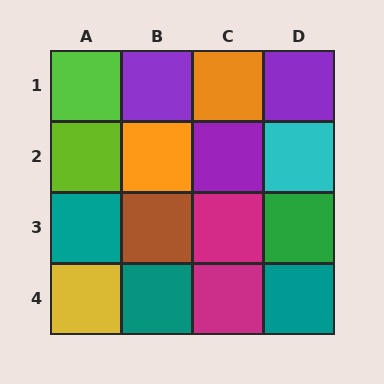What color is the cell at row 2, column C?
Purple.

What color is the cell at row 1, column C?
Orange.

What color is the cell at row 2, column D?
Cyan.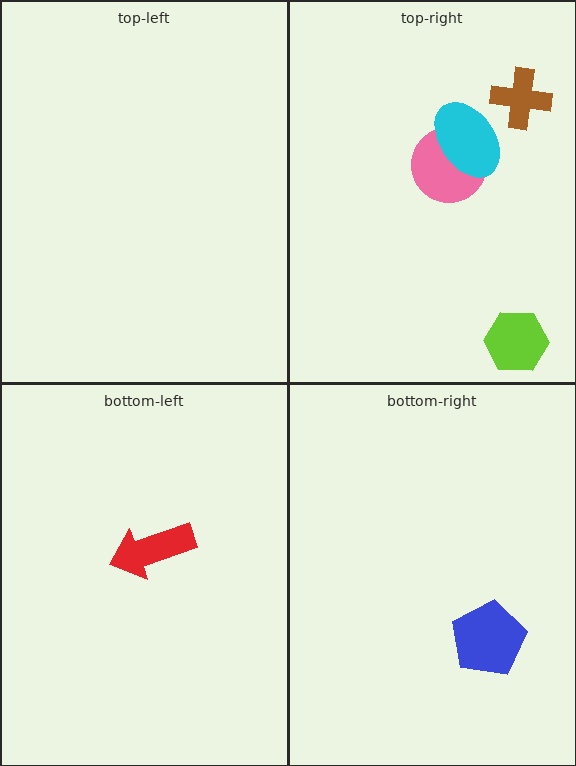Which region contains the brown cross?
The top-right region.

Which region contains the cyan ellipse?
The top-right region.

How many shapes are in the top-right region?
4.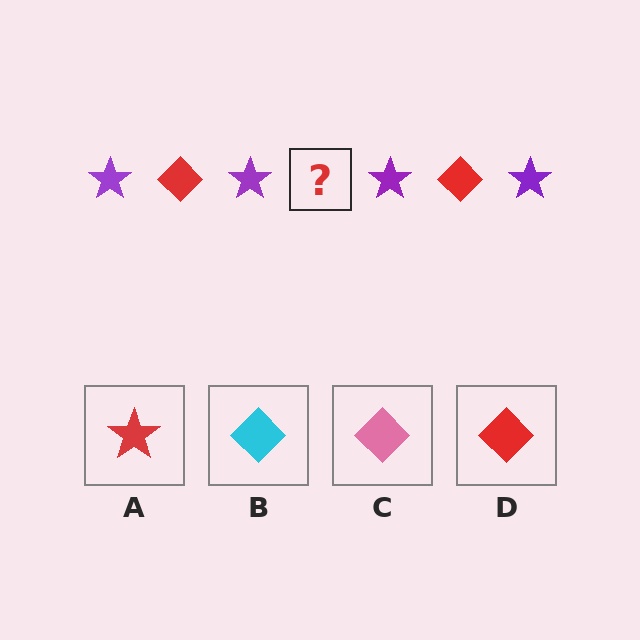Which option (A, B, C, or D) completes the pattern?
D.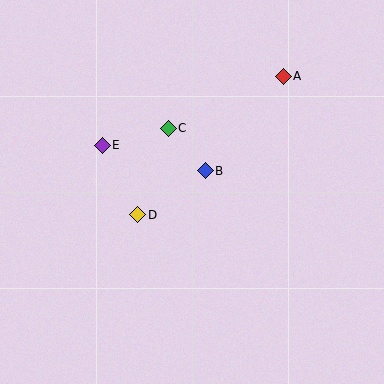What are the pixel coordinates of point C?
Point C is at (168, 128).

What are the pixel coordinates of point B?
Point B is at (205, 171).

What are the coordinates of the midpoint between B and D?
The midpoint between B and D is at (172, 193).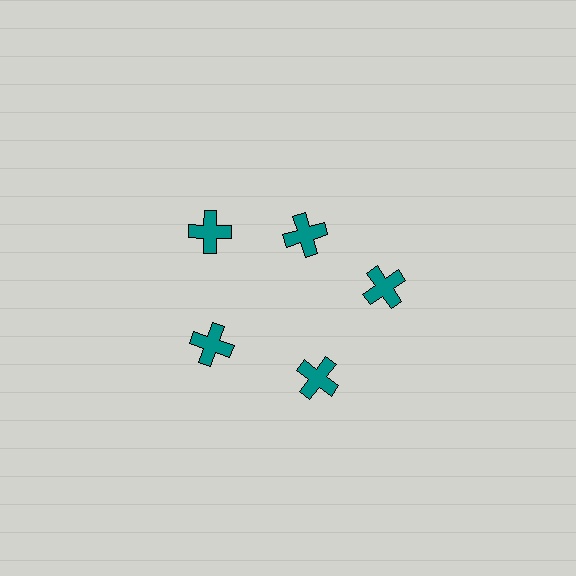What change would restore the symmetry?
The symmetry would be restored by moving it outward, back onto the ring so that all 5 crosses sit at equal angles and equal distance from the center.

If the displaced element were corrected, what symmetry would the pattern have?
It would have 5-fold rotational symmetry — the pattern would map onto itself every 72 degrees.